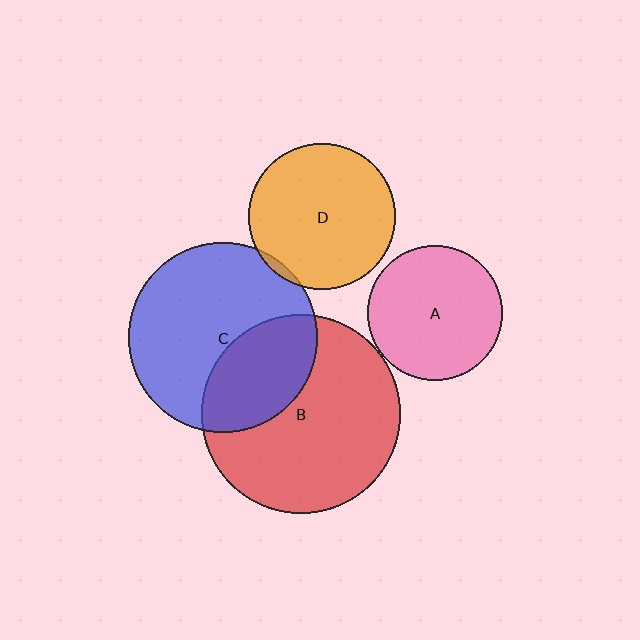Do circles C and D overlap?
Yes.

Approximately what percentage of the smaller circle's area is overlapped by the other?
Approximately 5%.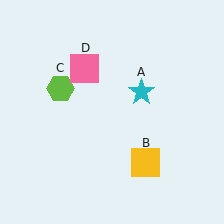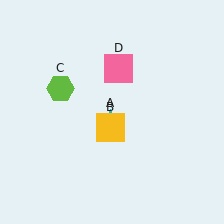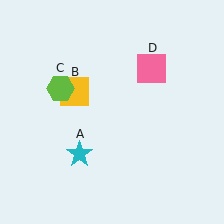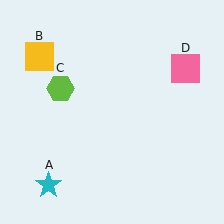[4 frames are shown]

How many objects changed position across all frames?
3 objects changed position: cyan star (object A), yellow square (object B), pink square (object D).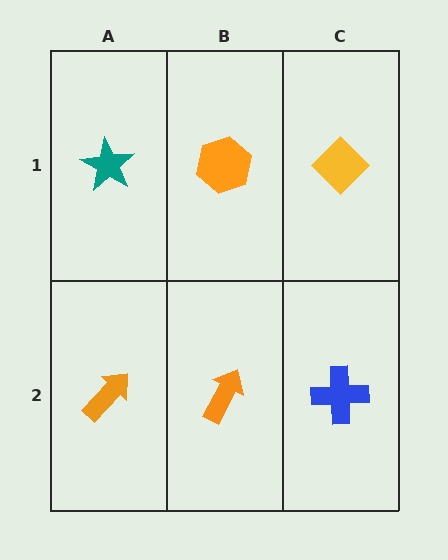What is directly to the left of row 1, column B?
A teal star.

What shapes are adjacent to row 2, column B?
An orange hexagon (row 1, column B), an orange arrow (row 2, column A), a blue cross (row 2, column C).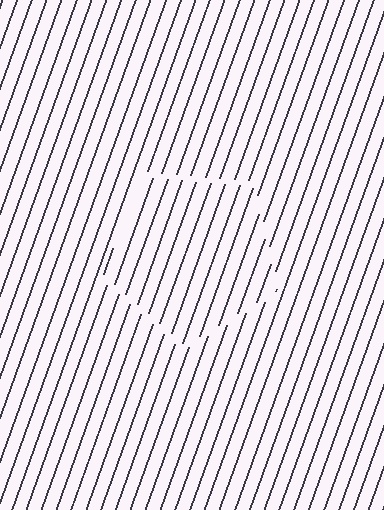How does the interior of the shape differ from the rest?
The interior of the shape contains the same grating, shifted by half a period — the contour is defined by the phase discontinuity where line-ends from the inner and outer gratings abut.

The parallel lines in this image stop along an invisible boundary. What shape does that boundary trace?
An illusory pentagon. The interior of the shape contains the same grating, shifted by half a period — the contour is defined by the phase discontinuity where line-ends from the inner and outer gratings abut.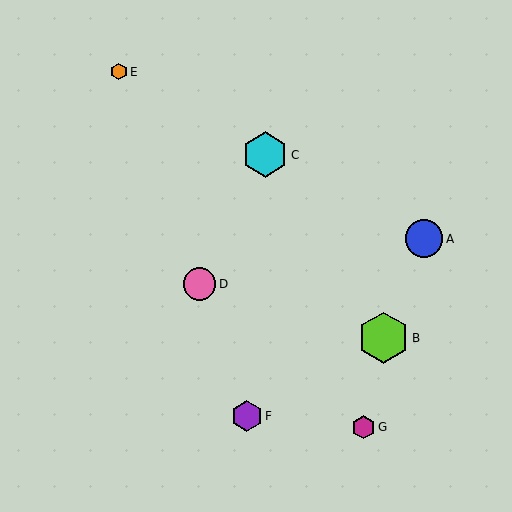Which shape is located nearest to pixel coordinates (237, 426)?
The purple hexagon (labeled F) at (247, 416) is nearest to that location.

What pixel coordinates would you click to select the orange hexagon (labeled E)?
Click at (119, 72) to select the orange hexagon E.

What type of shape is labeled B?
Shape B is a lime hexagon.